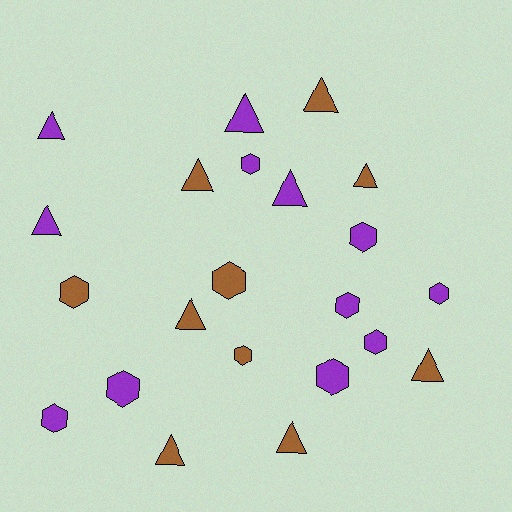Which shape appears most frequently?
Triangle, with 11 objects.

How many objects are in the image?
There are 22 objects.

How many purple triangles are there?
There are 4 purple triangles.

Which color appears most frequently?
Purple, with 12 objects.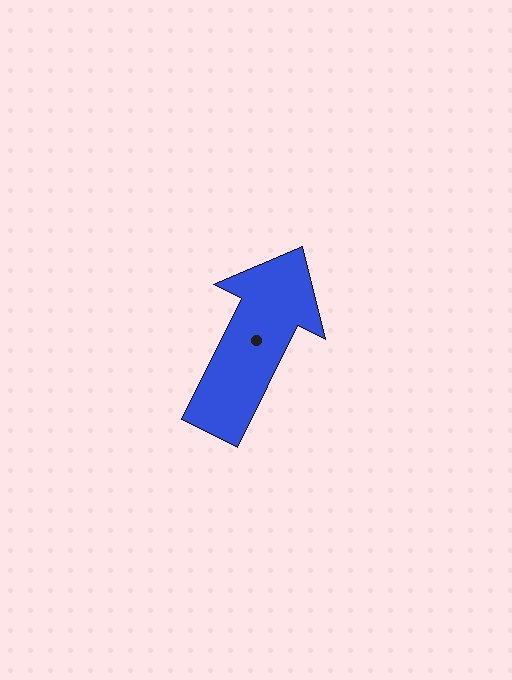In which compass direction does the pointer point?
Northeast.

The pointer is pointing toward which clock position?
Roughly 1 o'clock.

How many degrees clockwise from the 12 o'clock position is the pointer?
Approximately 27 degrees.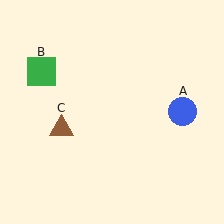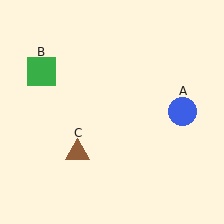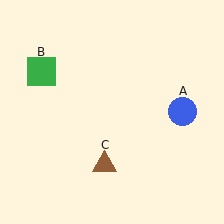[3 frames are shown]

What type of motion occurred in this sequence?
The brown triangle (object C) rotated counterclockwise around the center of the scene.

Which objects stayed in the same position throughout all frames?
Blue circle (object A) and green square (object B) remained stationary.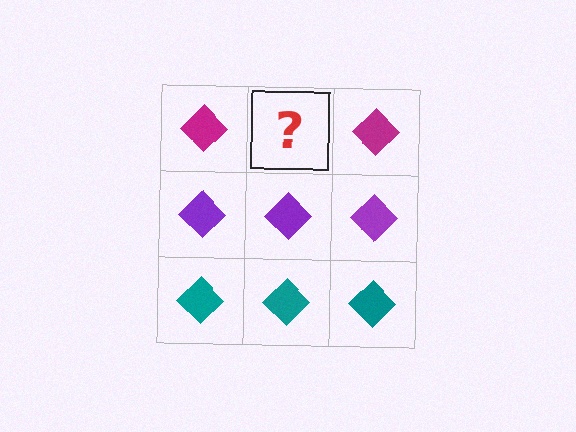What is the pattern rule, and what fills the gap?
The rule is that each row has a consistent color. The gap should be filled with a magenta diamond.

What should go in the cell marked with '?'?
The missing cell should contain a magenta diamond.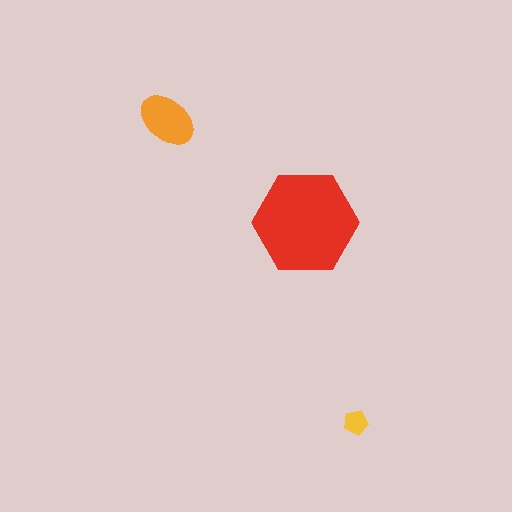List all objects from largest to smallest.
The red hexagon, the orange ellipse, the yellow pentagon.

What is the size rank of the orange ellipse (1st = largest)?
2nd.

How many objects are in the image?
There are 3 objects in the image.